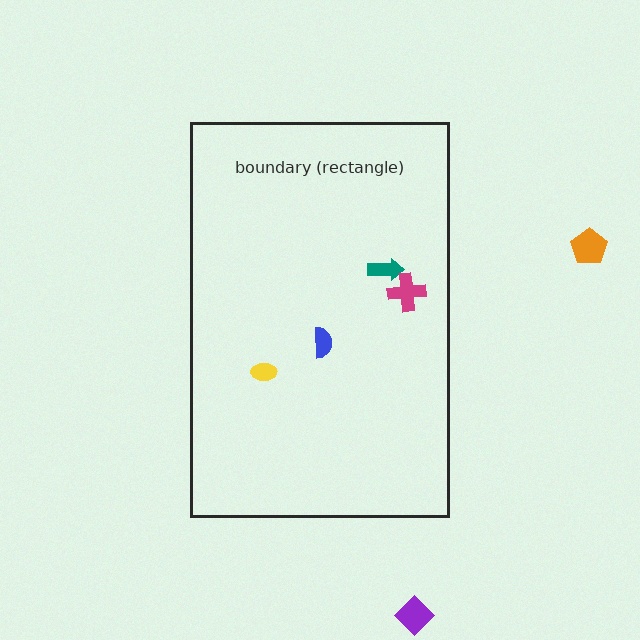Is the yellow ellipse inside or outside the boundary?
Inside.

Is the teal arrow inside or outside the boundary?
Inside.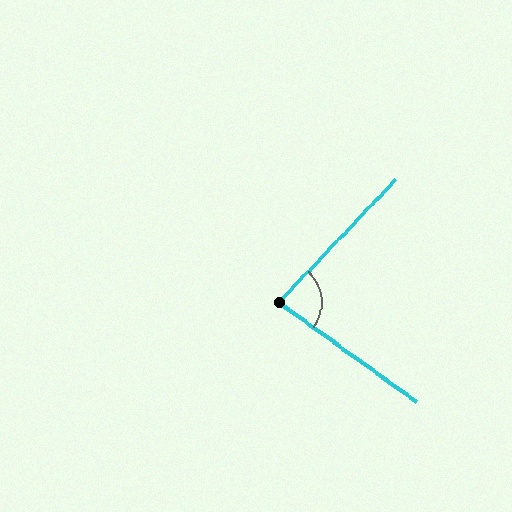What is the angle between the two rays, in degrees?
Approximately 82 degrees.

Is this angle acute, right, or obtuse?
It is acute.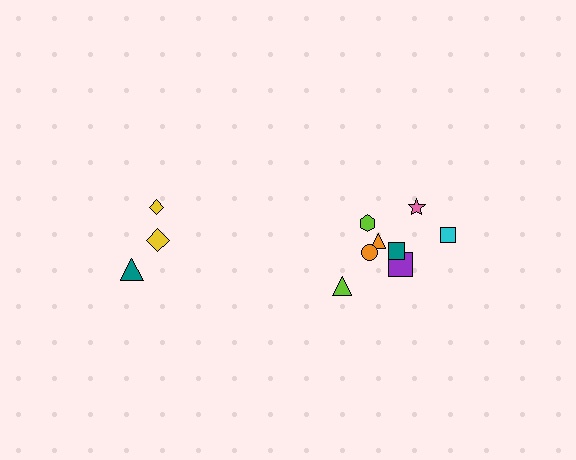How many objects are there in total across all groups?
There are 11 objects.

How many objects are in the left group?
There are 3 objects.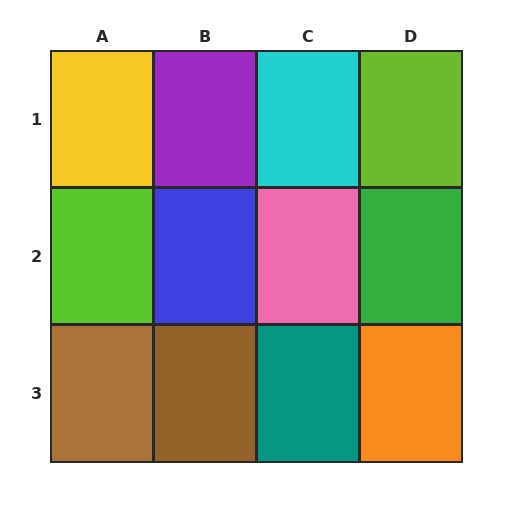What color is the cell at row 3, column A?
Brown.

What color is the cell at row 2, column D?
Green.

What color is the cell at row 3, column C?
Teal.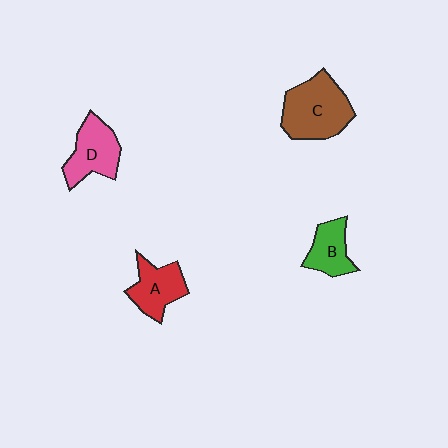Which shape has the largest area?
Shape C (brown).